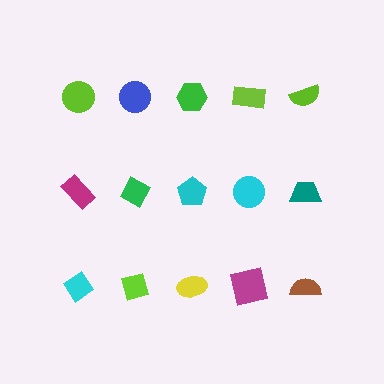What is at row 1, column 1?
A lime circle.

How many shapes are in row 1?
5 shapes.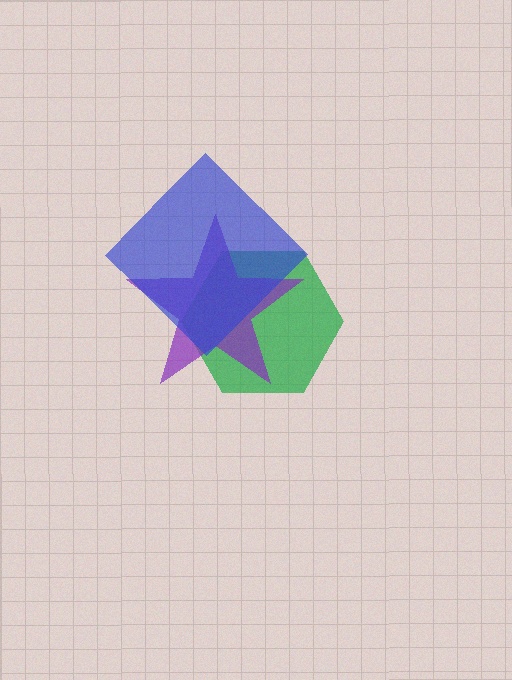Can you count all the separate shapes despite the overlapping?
Yes, there are 3 separate shapes.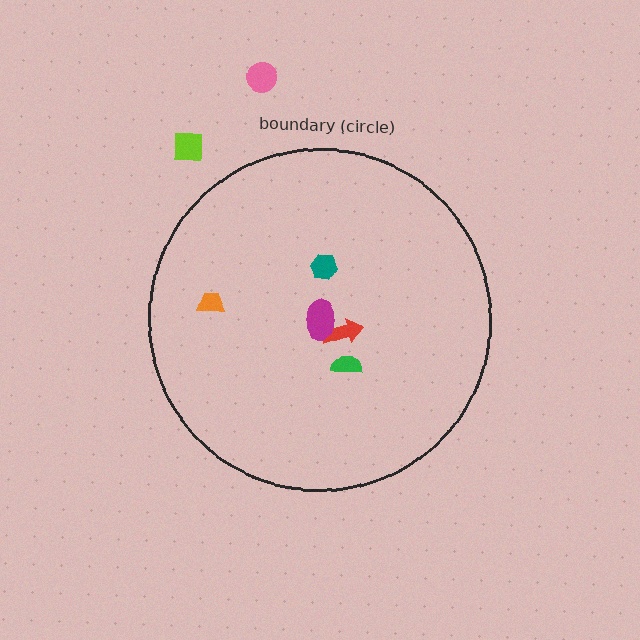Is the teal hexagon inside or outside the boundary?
Inside.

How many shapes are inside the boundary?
5 inside, 2 outside.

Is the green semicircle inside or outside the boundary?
Inside.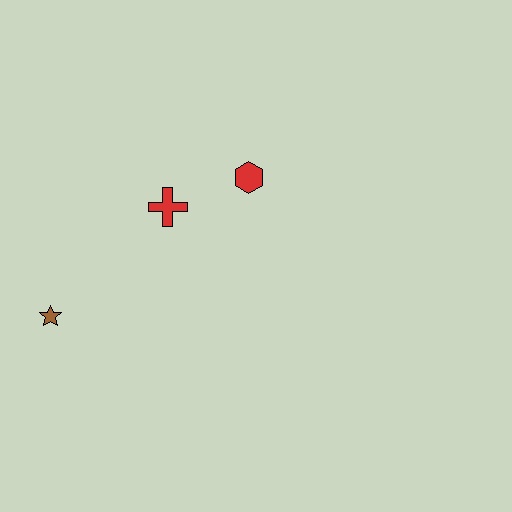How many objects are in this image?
There are 3 objects.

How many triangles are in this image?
There are no triangles.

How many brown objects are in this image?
There is 1 brown object.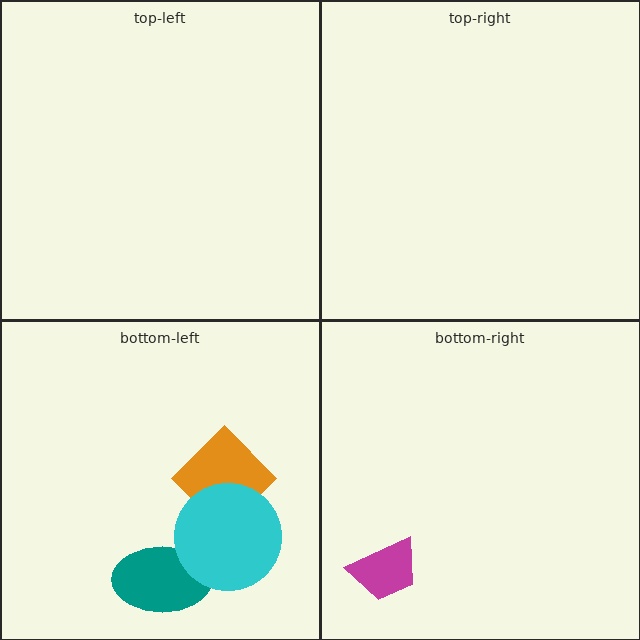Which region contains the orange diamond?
The bottom-left region.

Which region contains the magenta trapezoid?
The bottom-right region.